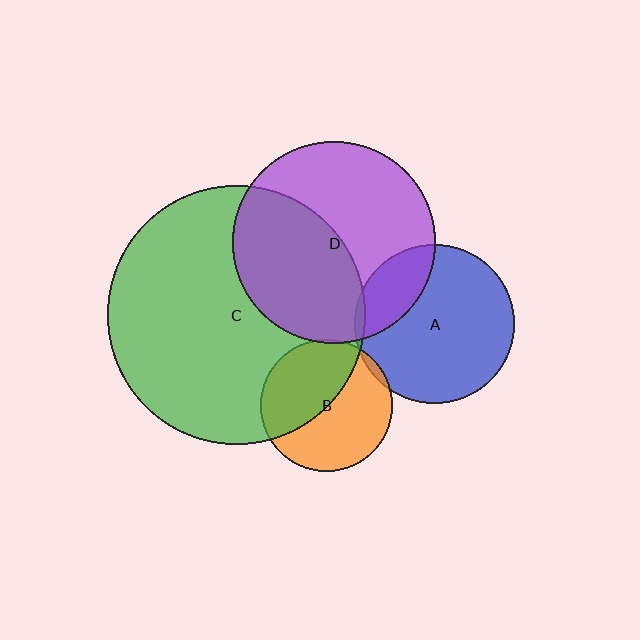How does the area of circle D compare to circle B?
Approximately 2.4 times.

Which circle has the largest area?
Circle C (green).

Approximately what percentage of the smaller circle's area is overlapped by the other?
Approximately 20%.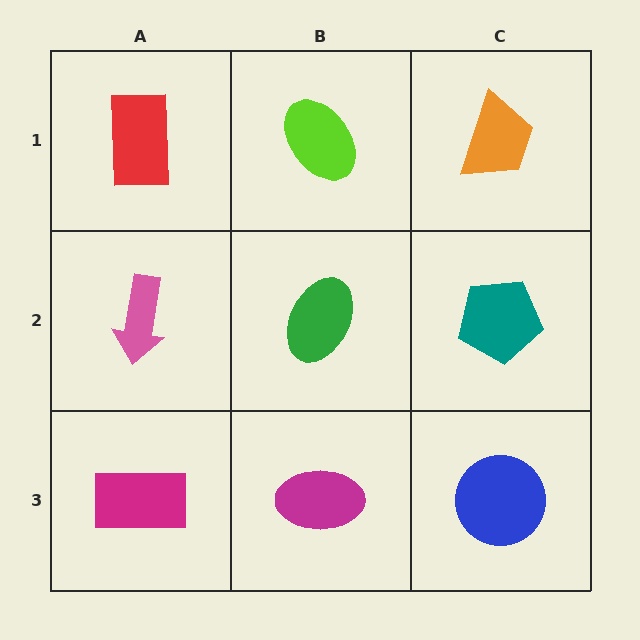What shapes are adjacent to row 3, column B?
A green ellipse (row 2, column B), a magenta rectangle (row 3, column A), a blue circle (row 3, column C).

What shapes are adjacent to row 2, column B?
A lime ellipse (row 1, column B), a magenta ellipse (row 3, column B), a pink arrow (row 2, column A), a teal pentagon (row 2, column C).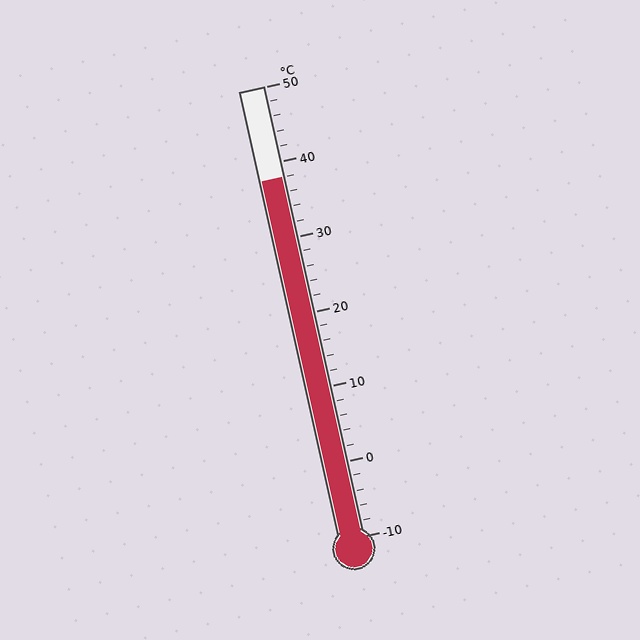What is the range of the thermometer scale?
The thermometer scale ranges from -10°C to 50°C.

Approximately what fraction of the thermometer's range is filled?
The thermometer is filled to approximately 80% of its range.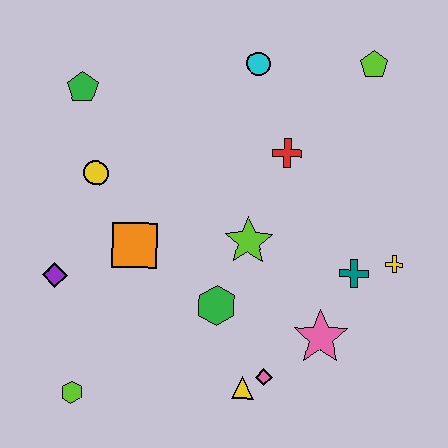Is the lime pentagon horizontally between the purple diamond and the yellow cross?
Yes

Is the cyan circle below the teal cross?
No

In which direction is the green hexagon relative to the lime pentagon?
The green hexagon is below the lime pentagon.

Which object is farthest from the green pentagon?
The yellow cross is farthest from the green pentagon.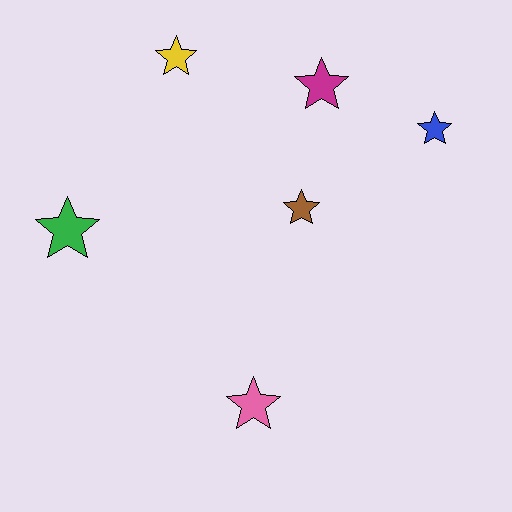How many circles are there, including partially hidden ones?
There are no circles.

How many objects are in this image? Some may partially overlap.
There are 6 objects.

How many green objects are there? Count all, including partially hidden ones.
There is 1 green object.